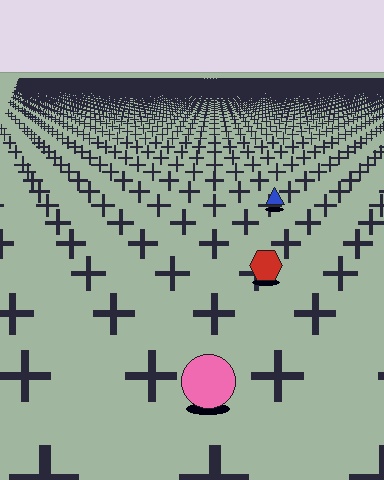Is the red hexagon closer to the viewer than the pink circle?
No. The pink circle is closer — you can tell from the texture gradient: the ground texture is coarser near it.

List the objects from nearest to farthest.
From nearest to farthest: the pink circle, the red hexagon, the blue triangle.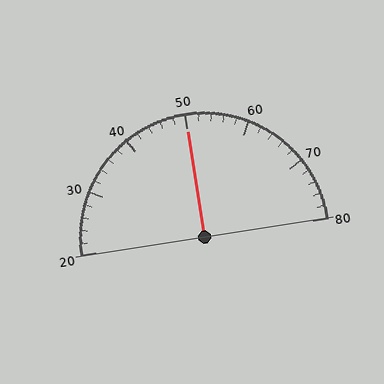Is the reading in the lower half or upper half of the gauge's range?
The reading is in the upper half of the range (20 to 80).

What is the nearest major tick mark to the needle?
The nearest major tick mark is 50.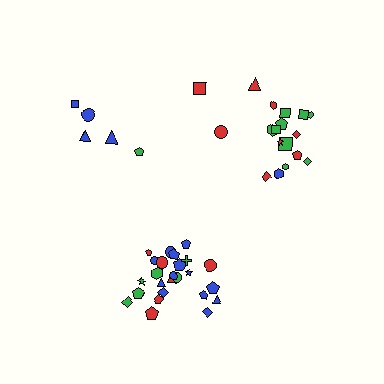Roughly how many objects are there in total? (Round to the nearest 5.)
Roughly 50 objects in total.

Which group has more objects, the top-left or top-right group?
The top-right group.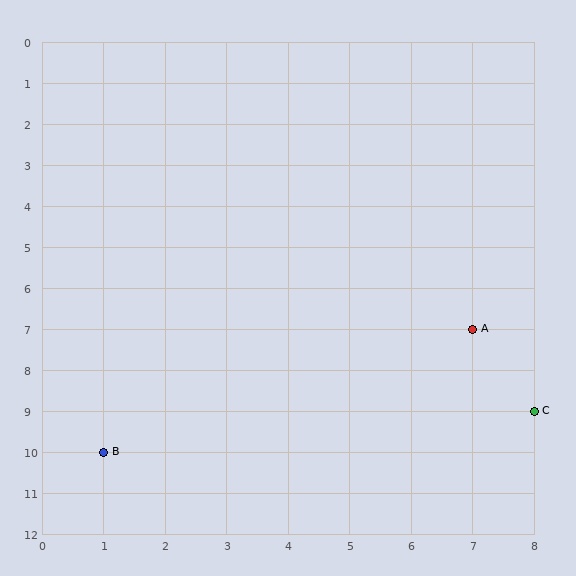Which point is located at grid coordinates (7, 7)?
Point A is at (7, 7).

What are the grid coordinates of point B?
Point B is at grid coordinates (1, 10).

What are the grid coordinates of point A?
Point A is at grid coordinates (7, 7).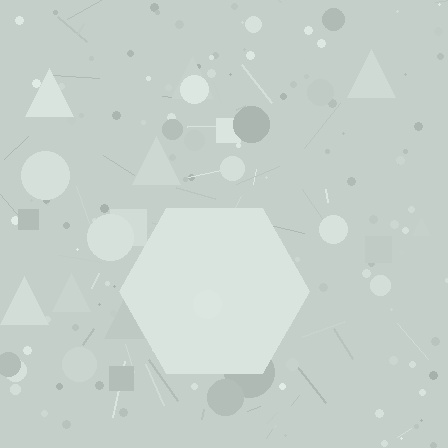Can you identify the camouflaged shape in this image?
The camouflaged shape is a hexagon.